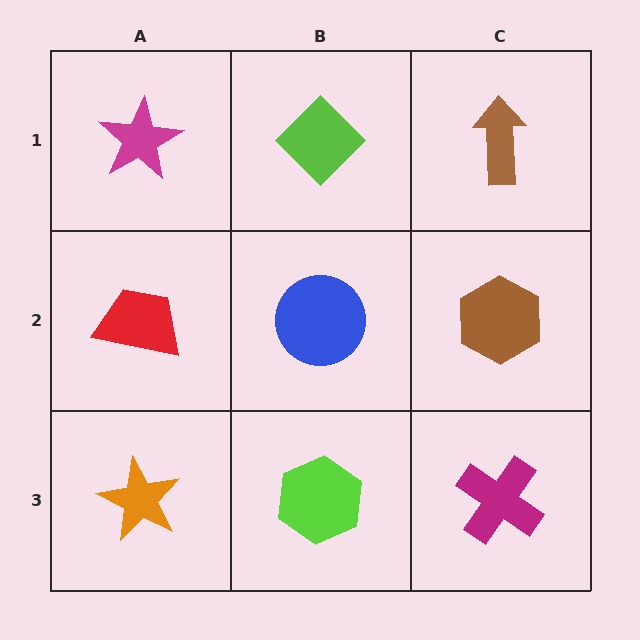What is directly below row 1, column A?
A red trapezoid.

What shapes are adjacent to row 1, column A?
A red trapezoid (row 2, column A), a lime diamond (row 1, column B).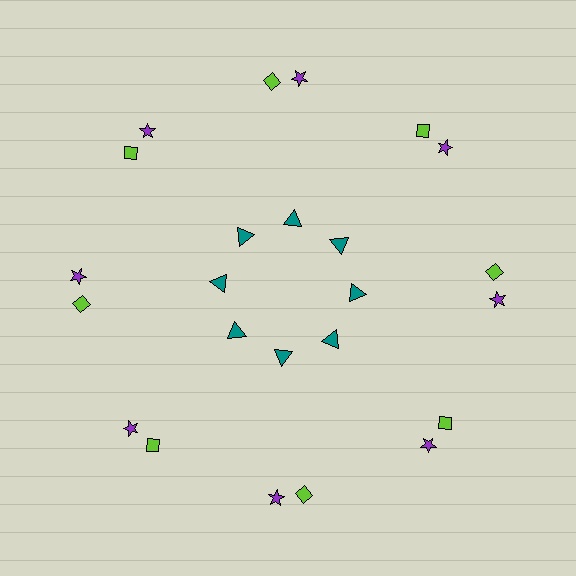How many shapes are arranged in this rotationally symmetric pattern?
There are 24 shapes, arranged in 8 groups of 3.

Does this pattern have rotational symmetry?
Yes, this pattern has 8-fold rotational symmetry. It looks the same after rotating 45 degrees around the center.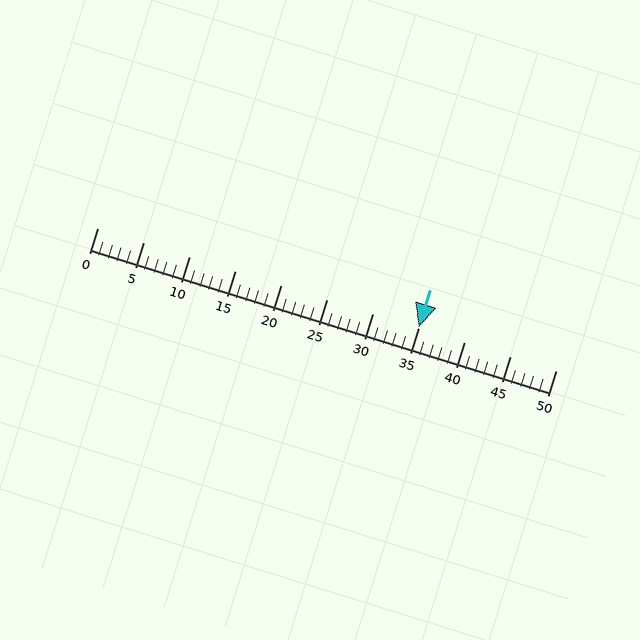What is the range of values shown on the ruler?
The ruler shows values from 0 to 50.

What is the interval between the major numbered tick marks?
The major tick marks are spaced 5 units apart.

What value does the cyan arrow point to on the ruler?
The cyan arrow points to approximately 35.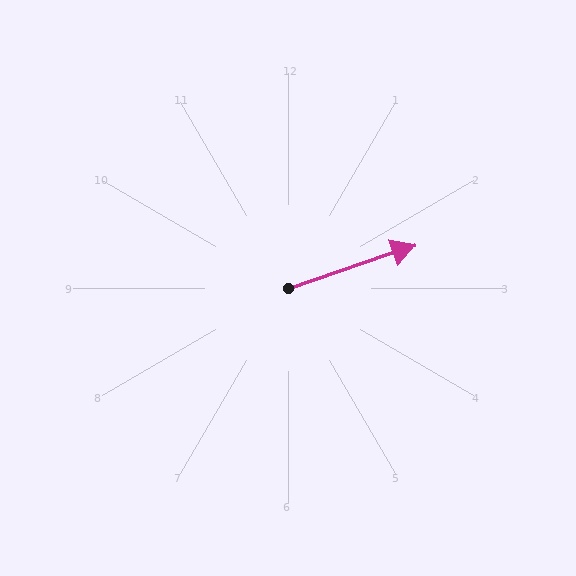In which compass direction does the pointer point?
East.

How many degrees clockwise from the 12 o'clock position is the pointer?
Approximately 71 degrees.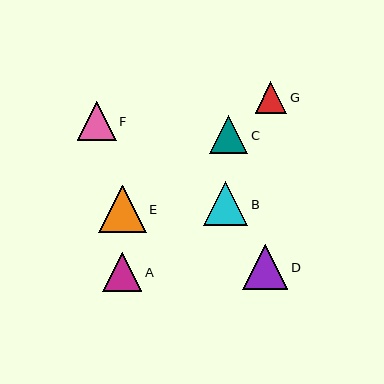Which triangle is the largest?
Triangle E is the largest with a size of approximately 48 pixels.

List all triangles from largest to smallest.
From largest to smallest: E, D, B, A, F, C, G.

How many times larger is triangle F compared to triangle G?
Triangle F is approximately 1.2 times the size of triangle G.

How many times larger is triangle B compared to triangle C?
Triangle B is approximately 1.2 times the size of triangle C.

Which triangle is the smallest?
Triangle G is the smallest with a size of approximately 31 pixels.